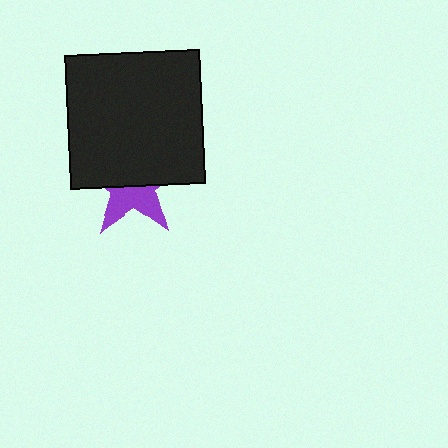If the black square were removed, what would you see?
You would see the complete purple star.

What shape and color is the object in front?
The object in front is a black square.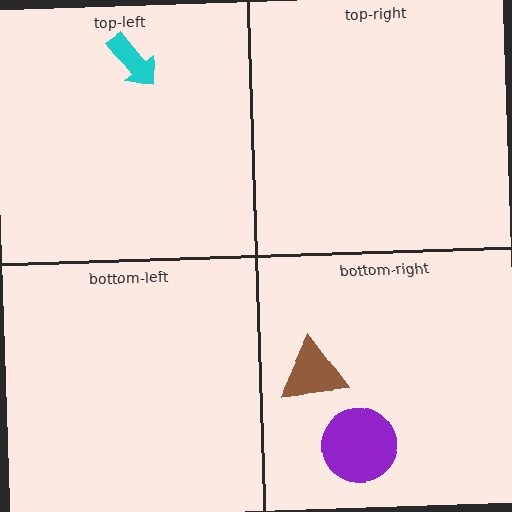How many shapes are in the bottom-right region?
2.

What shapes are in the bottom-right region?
The purple circle, the brown triangle.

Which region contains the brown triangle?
The bottom-right region.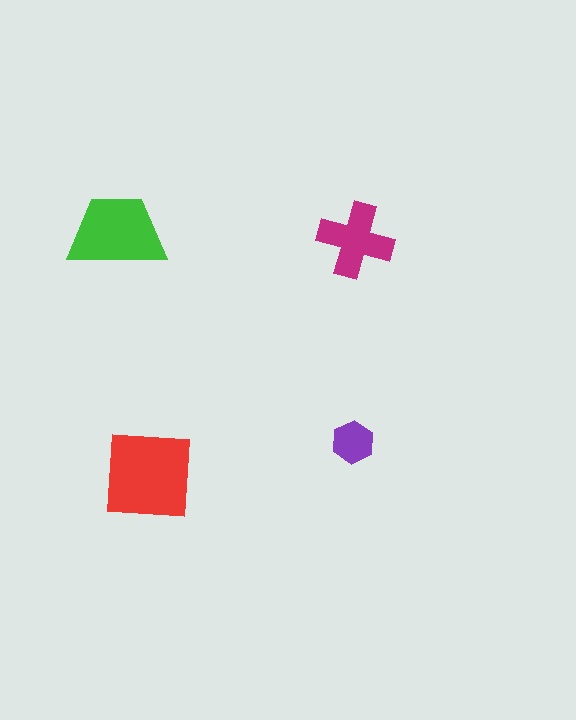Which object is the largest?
The red square.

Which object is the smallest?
The purple hexagon.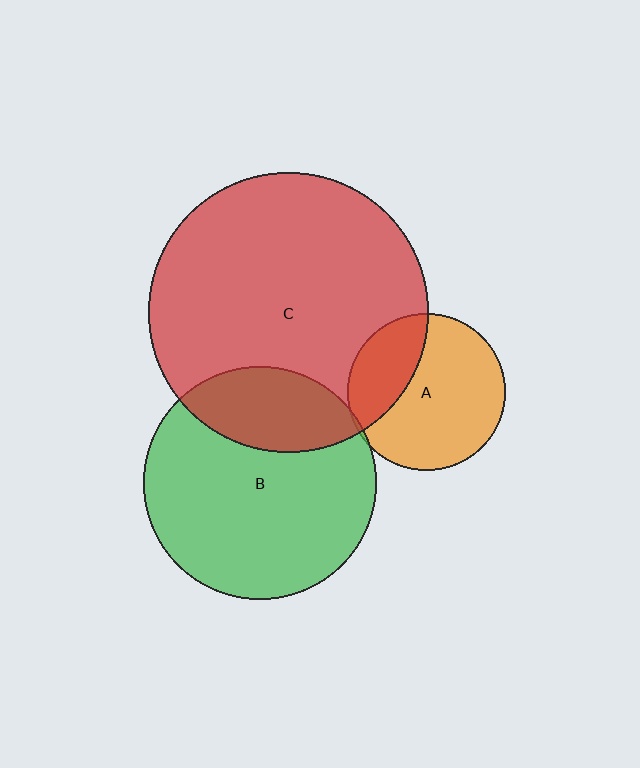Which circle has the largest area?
Circle C (red).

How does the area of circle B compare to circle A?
Approximately 2.2 times.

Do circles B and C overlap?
Yes.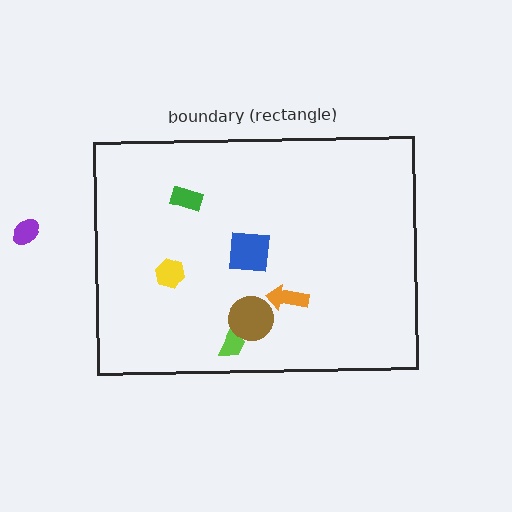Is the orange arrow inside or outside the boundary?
Inside.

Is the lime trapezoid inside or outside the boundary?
Inside.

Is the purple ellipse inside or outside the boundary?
Outside.